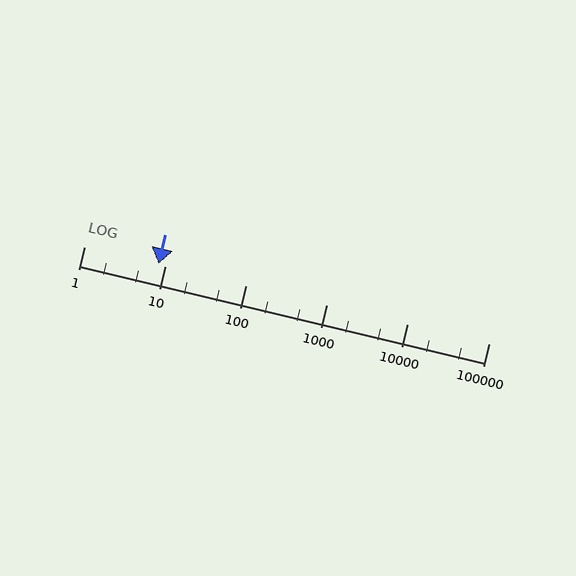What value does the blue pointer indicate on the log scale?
The pointer indicates approximately 8.2.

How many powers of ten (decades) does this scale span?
The scale spans 5 decades, from 1 to 100000.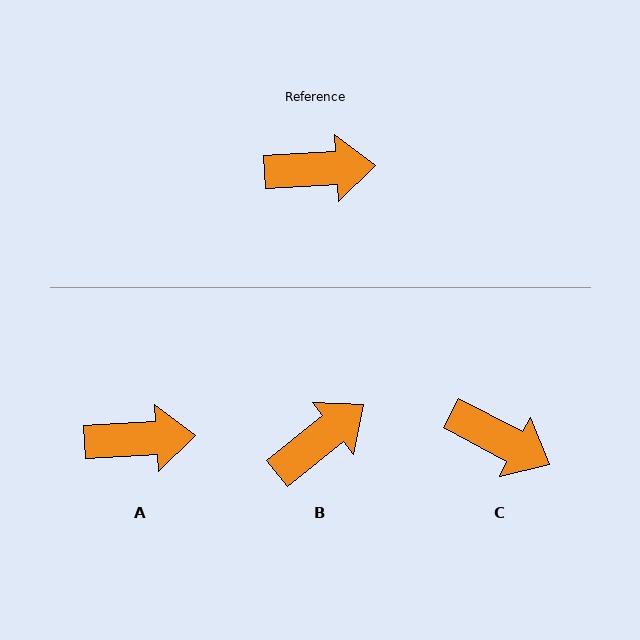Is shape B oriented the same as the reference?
No, it is off by about 35 degrees.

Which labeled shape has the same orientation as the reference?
A.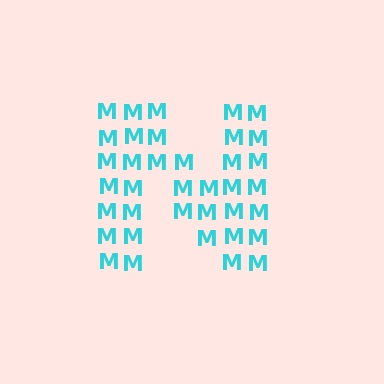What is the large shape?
The large shape is the letter N.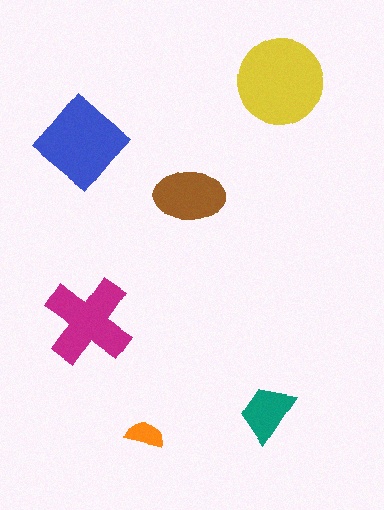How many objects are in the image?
There are 6 objects in the image.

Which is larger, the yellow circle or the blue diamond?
The yellow circle.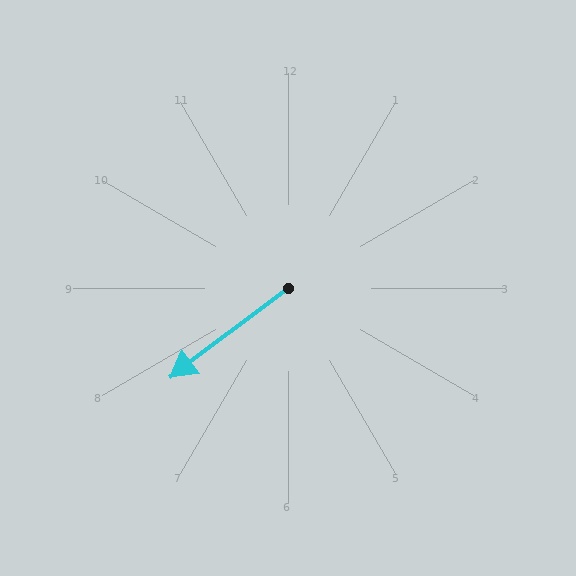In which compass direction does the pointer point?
Southwest.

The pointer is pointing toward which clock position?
Roughly 8 o'clock.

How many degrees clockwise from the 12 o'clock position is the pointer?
Approximately 233 degrees.